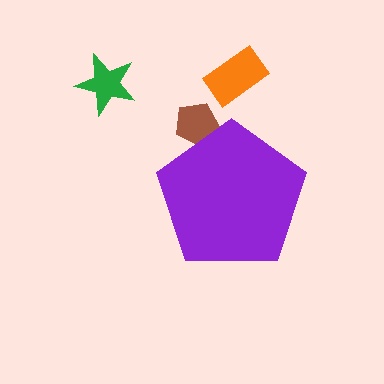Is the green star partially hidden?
No, the green star is fully visible.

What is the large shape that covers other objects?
A purple pentagon.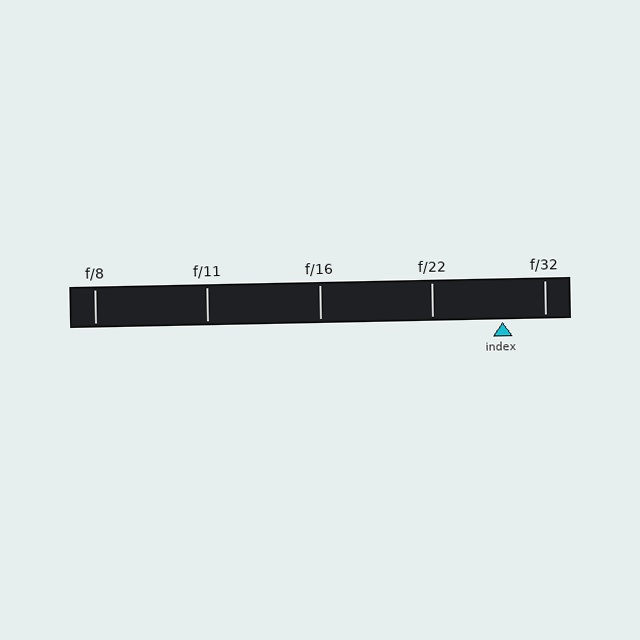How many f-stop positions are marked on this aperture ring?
There are 5 f-stop positions marked.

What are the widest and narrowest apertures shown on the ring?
The widest aperture shown is f/8 and the narrowest is f/32.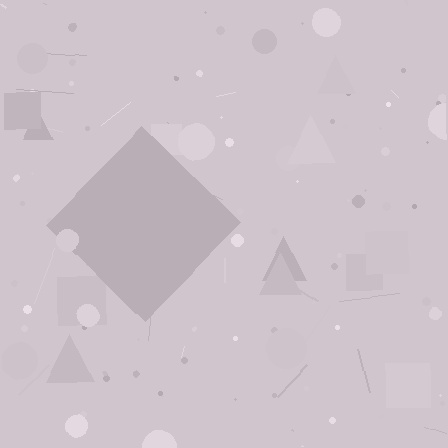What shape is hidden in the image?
A diamond is hidden in the image.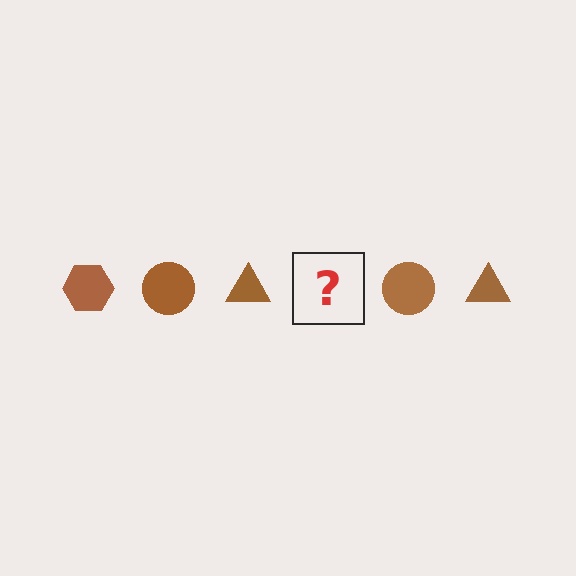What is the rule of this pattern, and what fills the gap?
The rule is that the pattern cycles through hexagon, circle, triangle shapes in brown. The gap should be filled with a brown hexagon.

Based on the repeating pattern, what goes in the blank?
The blank should be a brown hexagon.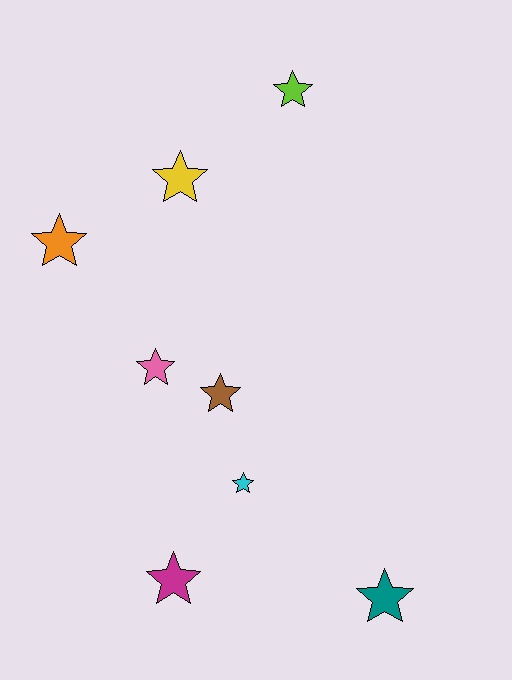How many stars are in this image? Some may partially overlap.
There are 8 stars.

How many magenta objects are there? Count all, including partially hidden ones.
There is 1 magenta object.